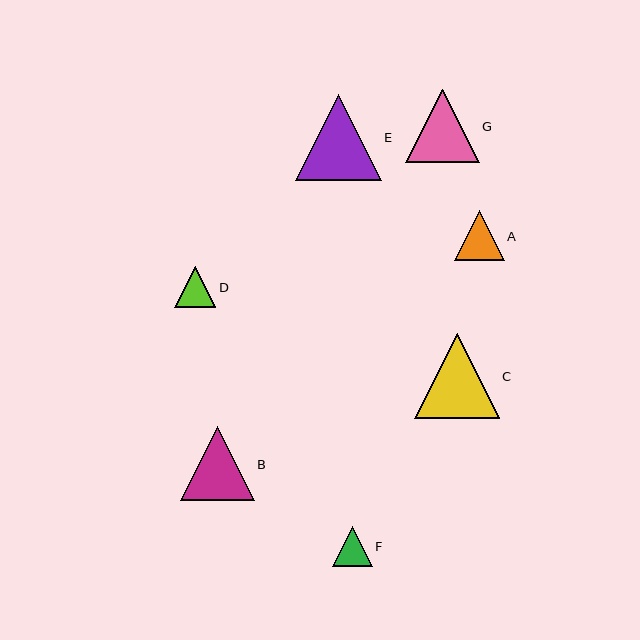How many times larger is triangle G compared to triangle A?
Triangle G is approximately 1.5 times the size of triangle A.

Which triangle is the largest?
Triangle E is the largest with a size of approximately 86 pixels.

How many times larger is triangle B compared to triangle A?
Triangle B is approximately 1.5 times the size of triangle A.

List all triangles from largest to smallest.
From largest to smallest: E, C, B, G, A, D, F.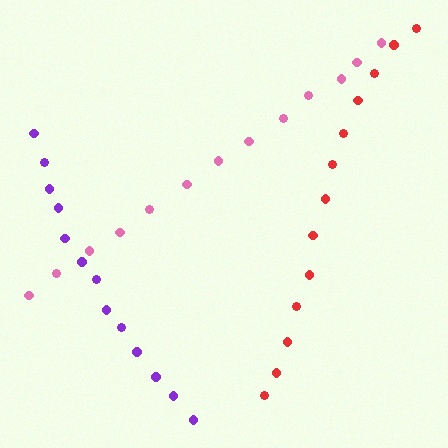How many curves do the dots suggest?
There are 3 distinct paths.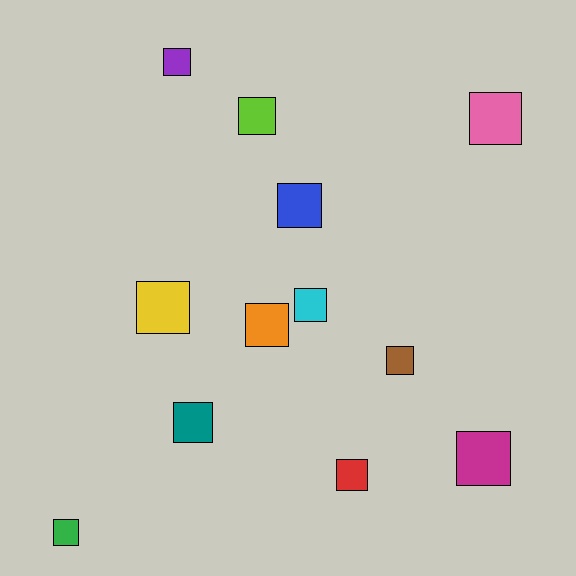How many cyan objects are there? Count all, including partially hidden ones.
There is 1 cyan object.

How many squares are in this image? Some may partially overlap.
There are 12 squares.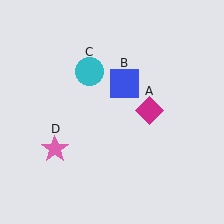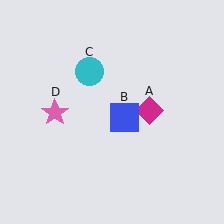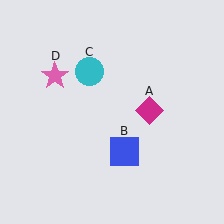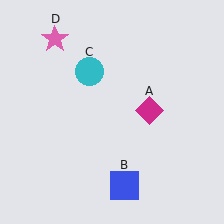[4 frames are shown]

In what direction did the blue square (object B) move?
The blue square (object B) moved down.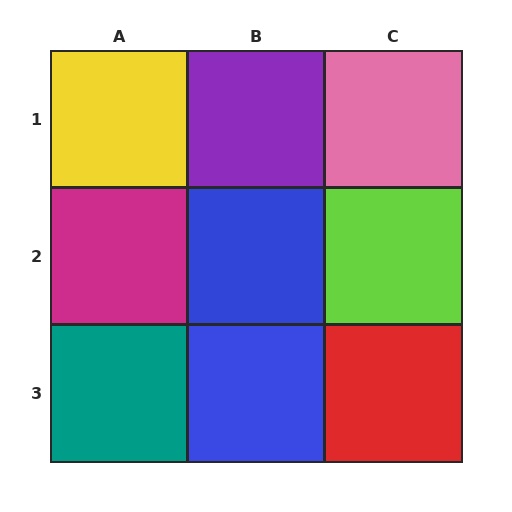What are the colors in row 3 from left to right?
Teal, blue, red.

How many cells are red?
1 cell is red.